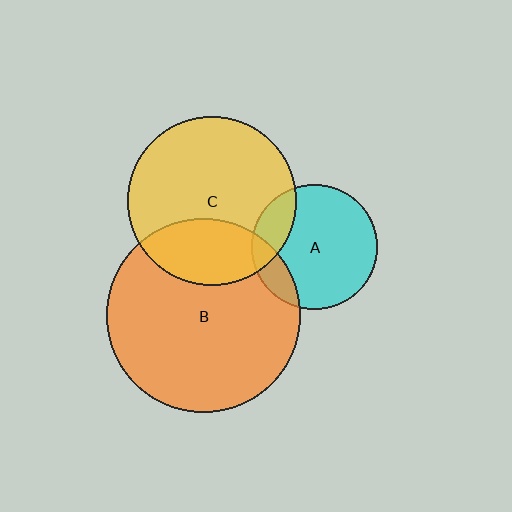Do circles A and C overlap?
Yes.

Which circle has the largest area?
Circle B (orange).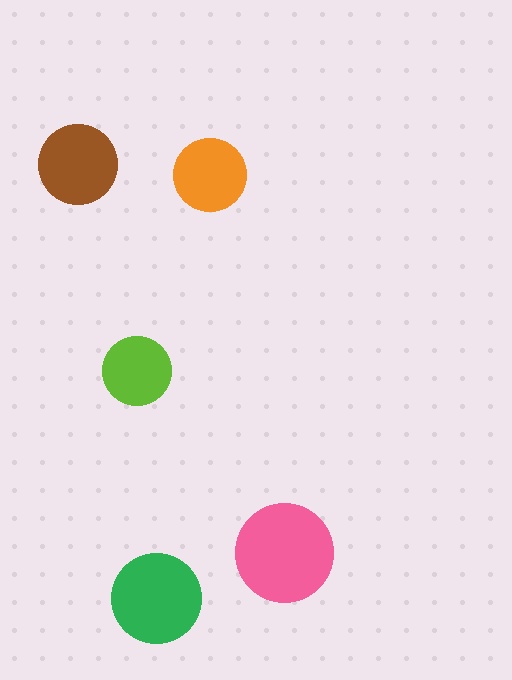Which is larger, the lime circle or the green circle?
The green one.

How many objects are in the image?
There are 5 objects in the image.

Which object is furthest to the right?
The pink circle is rightmost.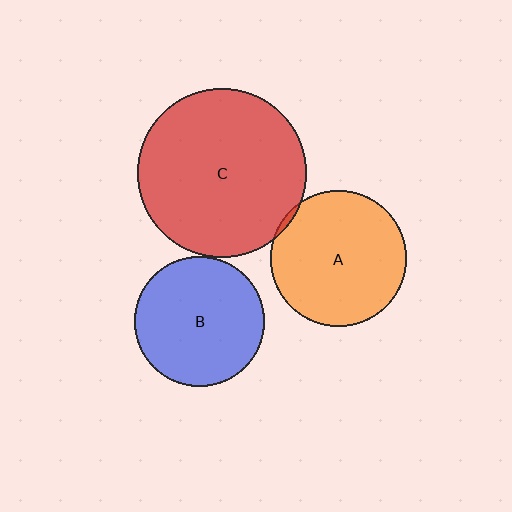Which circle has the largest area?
Circle C (red).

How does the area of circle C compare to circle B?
Approximately 1.7 times.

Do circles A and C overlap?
Yes.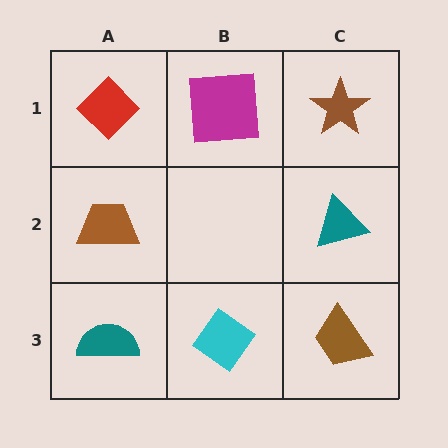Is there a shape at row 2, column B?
No, that cell is empty.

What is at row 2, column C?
A teal triangle.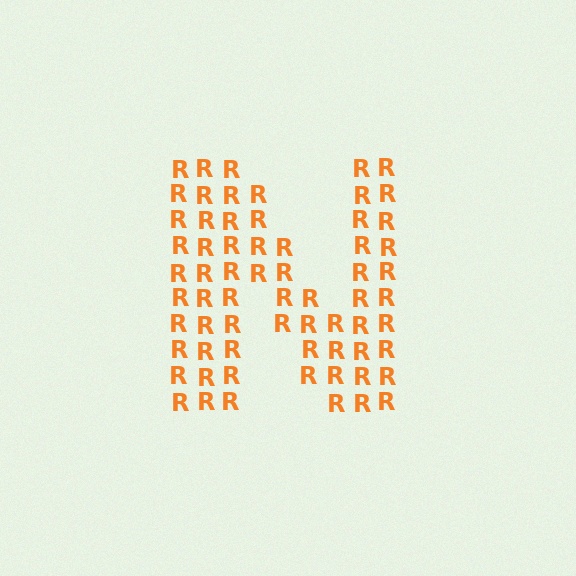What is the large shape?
The large shape is the letter N.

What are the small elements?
The small elements are letter R's.